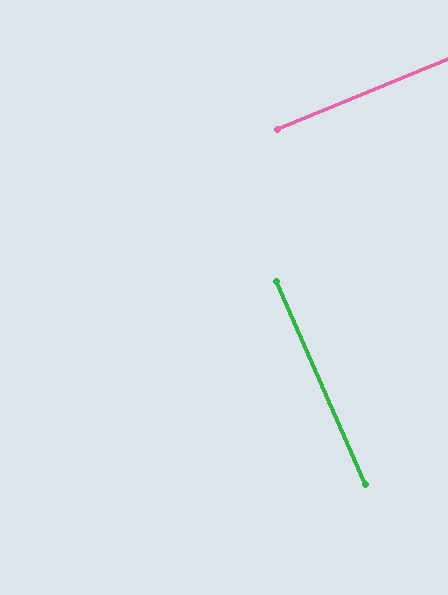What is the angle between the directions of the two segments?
Approximately 89 degrees.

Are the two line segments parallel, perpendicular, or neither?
Perpendicular — they meet at approximately 89°.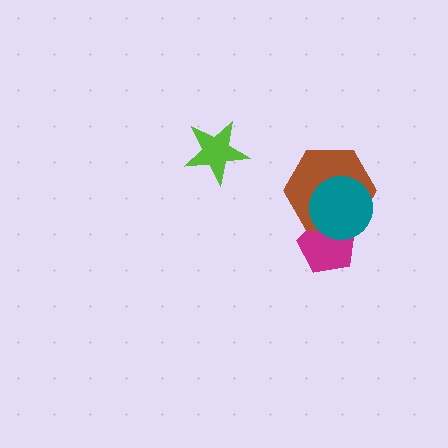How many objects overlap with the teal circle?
2 objects overlap with the teal circle.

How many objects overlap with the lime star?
0 objects overlap with the lime star.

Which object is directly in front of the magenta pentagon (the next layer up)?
The brown hexagon is directly in front of the magenta pentagon.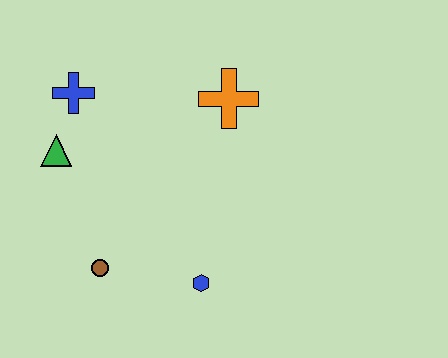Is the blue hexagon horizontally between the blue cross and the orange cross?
Yes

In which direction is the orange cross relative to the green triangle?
The orange cross is to the right of the green triangle.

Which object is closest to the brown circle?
The blue hexagon is closest to the brown circle.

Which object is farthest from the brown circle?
The orange cross is farthest from the brown circle.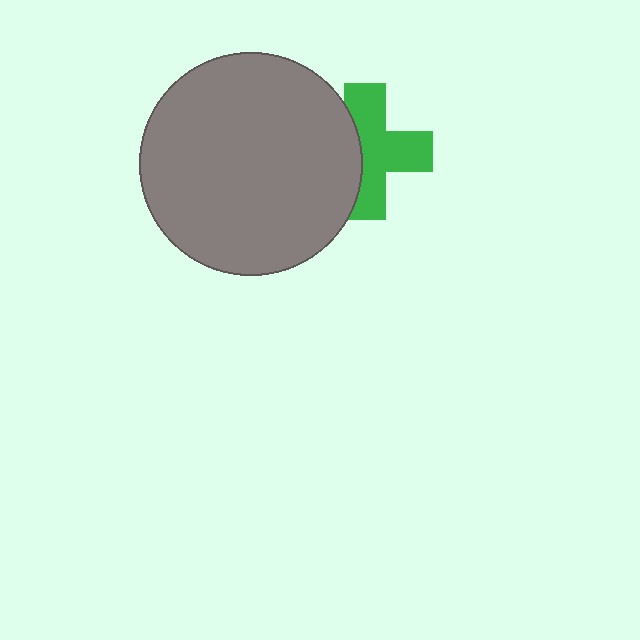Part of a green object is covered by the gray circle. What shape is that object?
It is a cross.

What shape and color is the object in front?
The object in front is a gray circle.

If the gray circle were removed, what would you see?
You would see the complete green cross.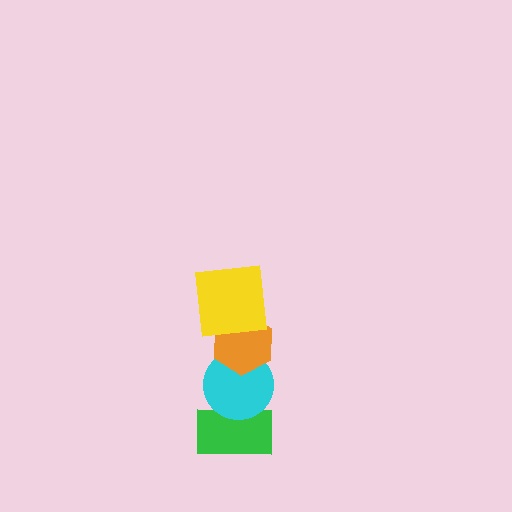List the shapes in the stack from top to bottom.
From top to bottom: the yellow square, the orange hexagon, the cyan circle, the green rectangle.